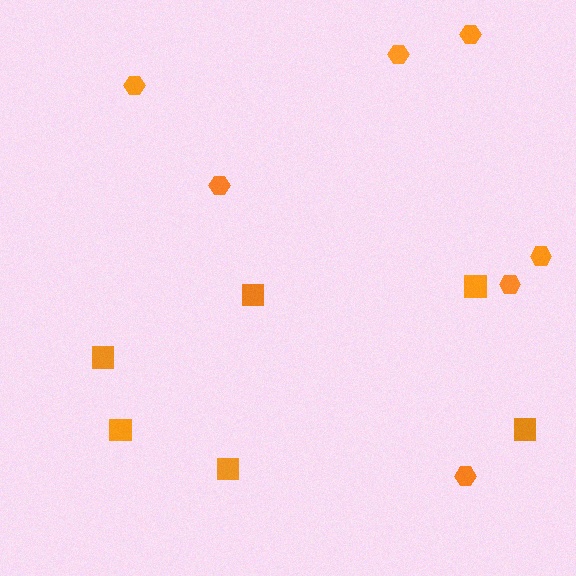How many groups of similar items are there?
There are 2 groups: one group of squares (6) and one group of hexagons (7).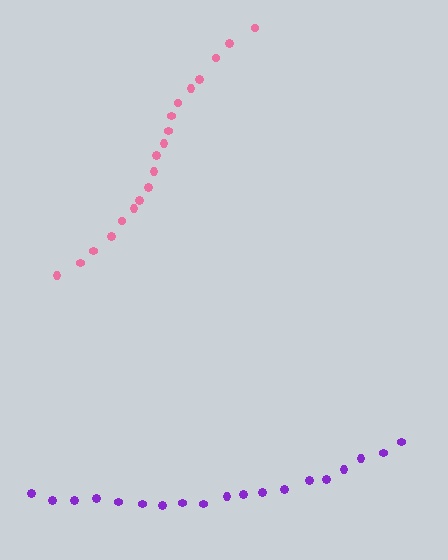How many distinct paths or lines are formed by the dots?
There are 2 distinct paths.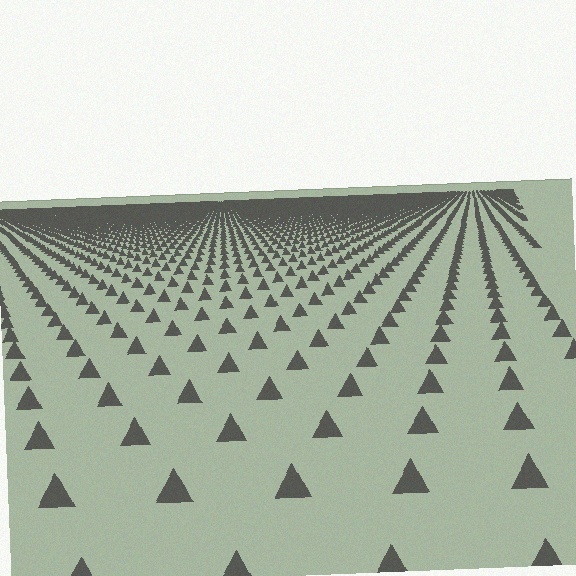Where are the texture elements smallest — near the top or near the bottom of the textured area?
Near the top.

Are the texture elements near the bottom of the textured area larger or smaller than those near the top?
Larger. Near the bottom, elements are closer to the viewer and appear at a bigger on-screen size.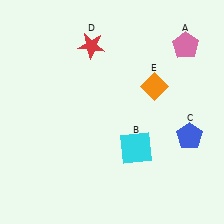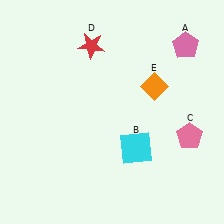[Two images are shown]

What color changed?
The pentagon (C) changed from blue in Image 1 to pink in Image 2.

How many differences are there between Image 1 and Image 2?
There is 1 difference between the two images.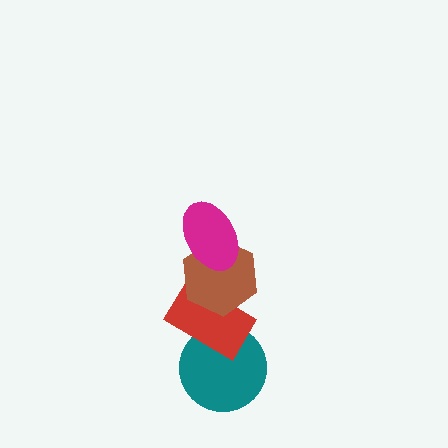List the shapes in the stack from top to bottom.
From top to bottom: the magenta ellipse, the brown hexagon, the red rectangle, the teal circle.